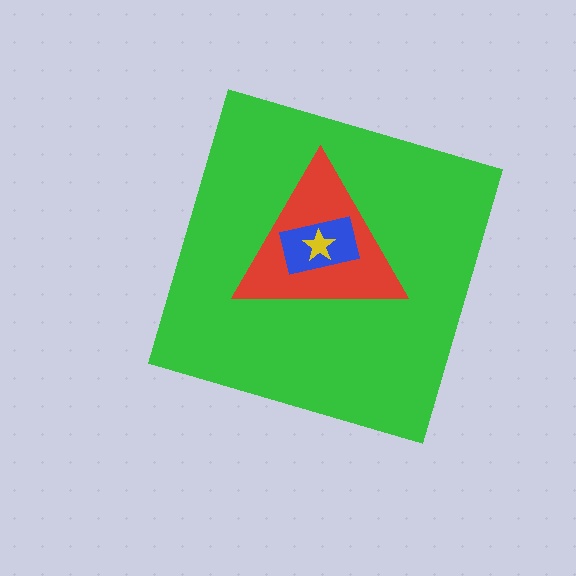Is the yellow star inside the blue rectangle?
Yes.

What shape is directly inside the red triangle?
The blue rectangle.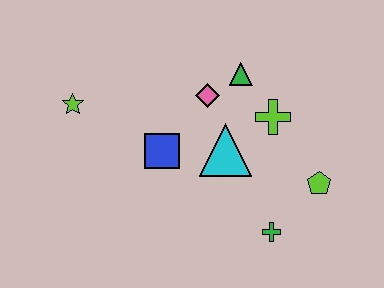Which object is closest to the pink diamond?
The green triangle is closest to the pink diamond.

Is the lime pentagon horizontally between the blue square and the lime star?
No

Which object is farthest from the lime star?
The lime pentagon is farthest from the lime star.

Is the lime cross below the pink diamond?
Yes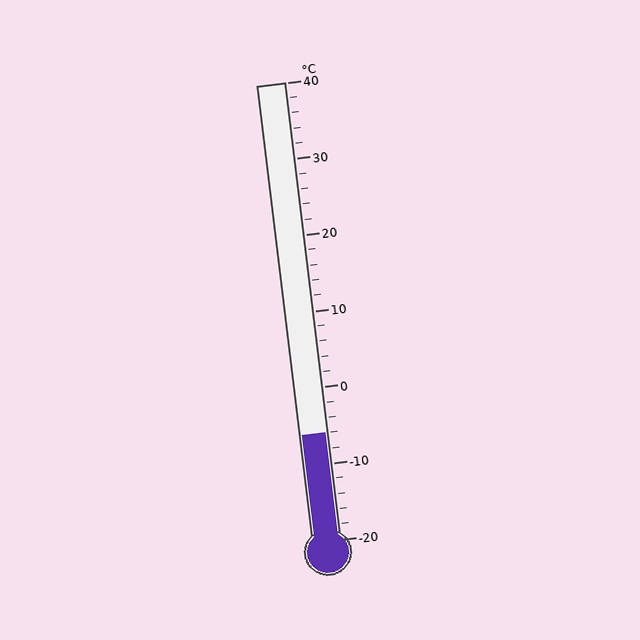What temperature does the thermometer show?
The thermometer shows approximately -6°C.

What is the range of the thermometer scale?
The thermometer scale ranges from -20°C to 40°C.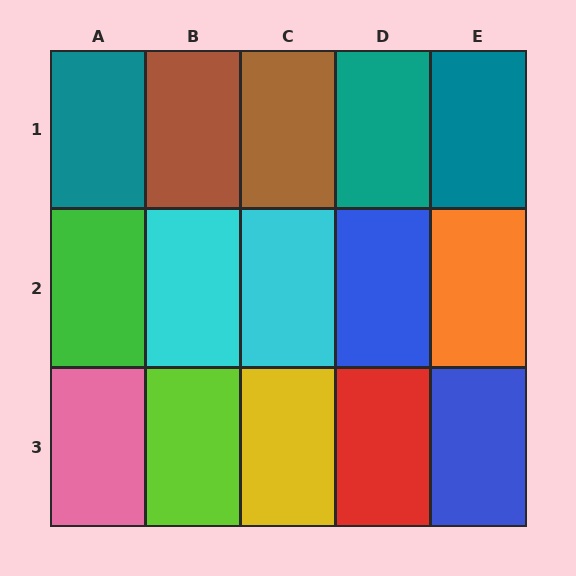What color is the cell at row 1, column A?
Teal.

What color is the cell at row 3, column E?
Blue.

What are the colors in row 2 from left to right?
Green, cyan, cyan, blue, orange.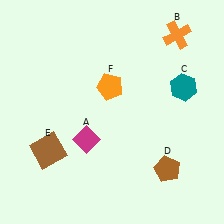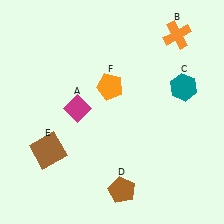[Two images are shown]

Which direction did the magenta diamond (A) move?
The magenta diamond (A) moved up.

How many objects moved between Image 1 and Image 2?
2 objects moved between the two images.